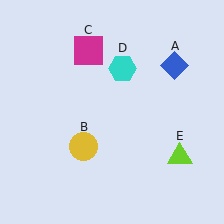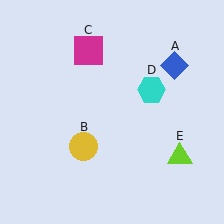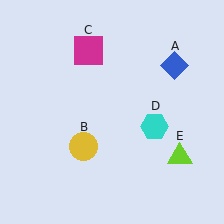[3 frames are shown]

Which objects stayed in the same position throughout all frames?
Blue diamond (object A) and yellow circle (object B) and magenta square (object C) and lime triangle (object E) remained stationary.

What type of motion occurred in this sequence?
The cyan hexagon (object D) rotated clockwise around the center of the scene.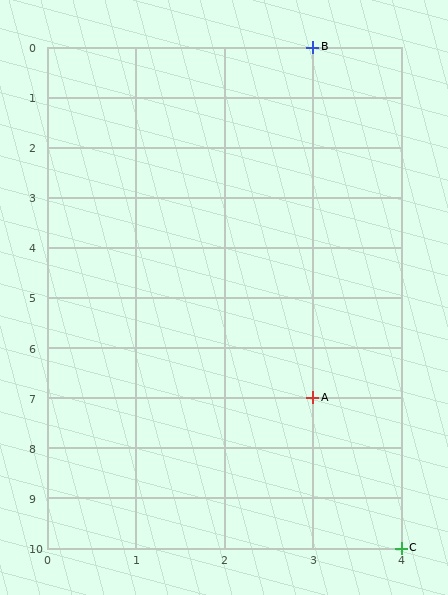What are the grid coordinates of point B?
Point B is at grid coordinates (3, 0).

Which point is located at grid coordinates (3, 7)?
Point A is at (3, 7).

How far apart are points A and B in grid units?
Points A and B are 7 rows apart.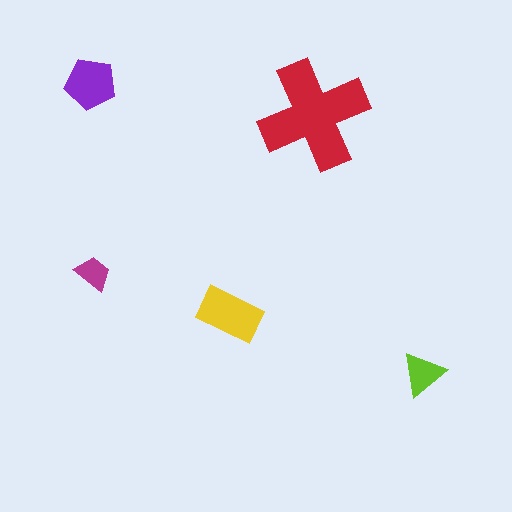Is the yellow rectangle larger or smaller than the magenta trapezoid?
Larger.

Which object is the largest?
The red cross.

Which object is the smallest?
The magenta trapezoid.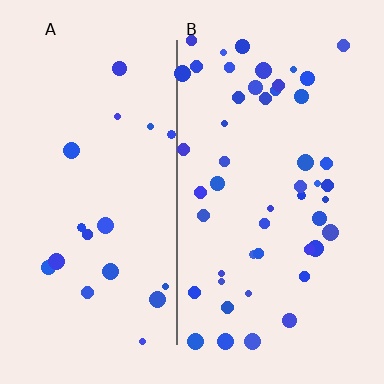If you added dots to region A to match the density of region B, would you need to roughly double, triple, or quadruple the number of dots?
Approximately triple.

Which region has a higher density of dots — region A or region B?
B (the right).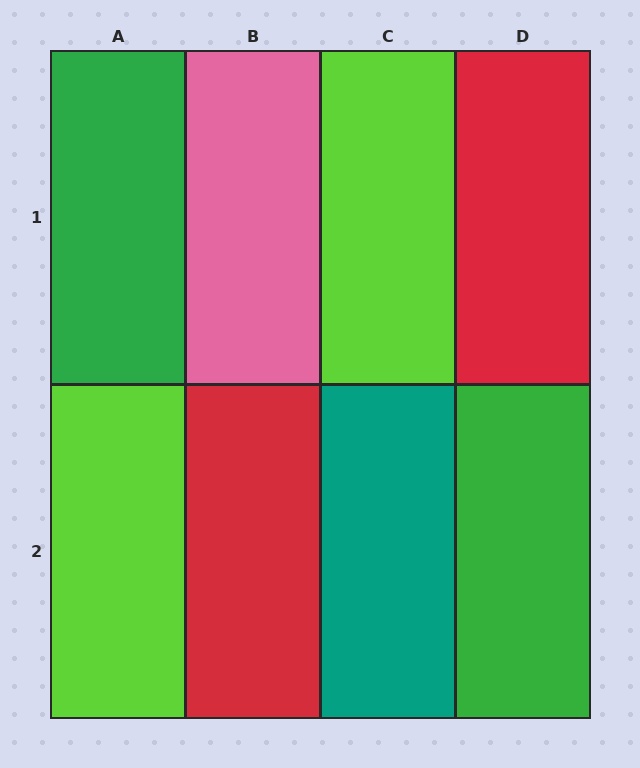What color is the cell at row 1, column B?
Pink.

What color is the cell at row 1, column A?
Green.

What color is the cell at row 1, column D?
Red.